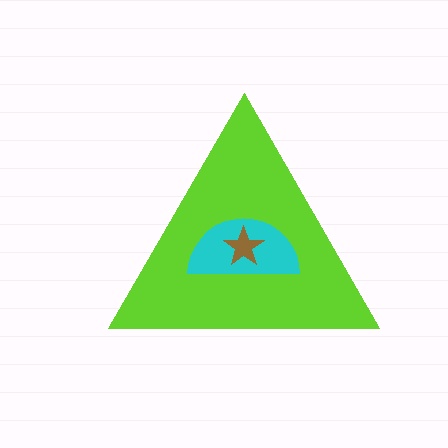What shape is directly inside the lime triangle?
The cyan semicircle.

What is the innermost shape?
The brown star.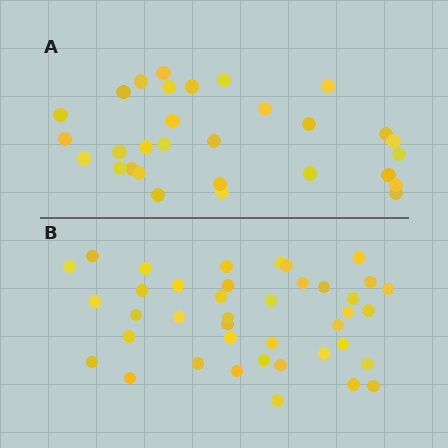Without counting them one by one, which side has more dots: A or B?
Region B (the bottom region) has more dots.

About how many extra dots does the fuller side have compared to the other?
Region B has roughly 10 or so more dots than region A.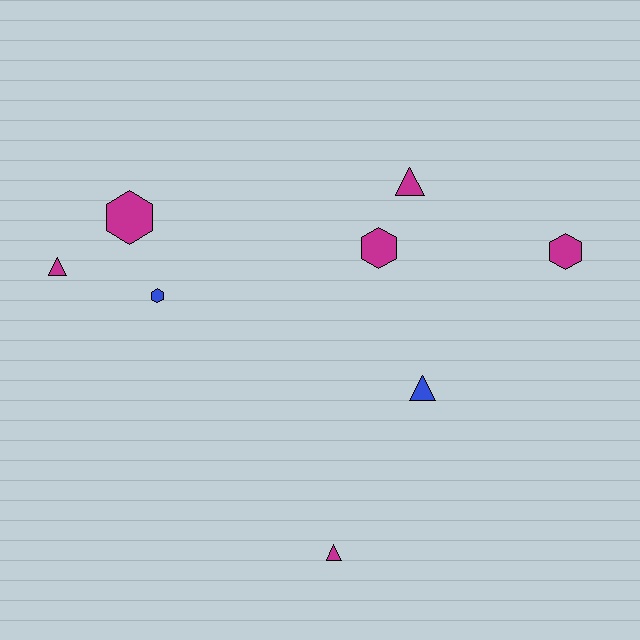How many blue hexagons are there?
There is 1 blue hexagon.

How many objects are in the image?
There are 8 objects.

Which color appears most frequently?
Magenta, with 6 objects.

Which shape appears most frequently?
Hexagon, with 4 objects.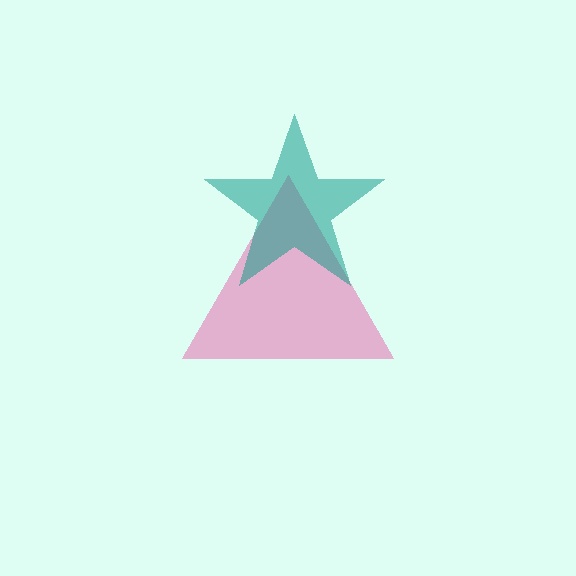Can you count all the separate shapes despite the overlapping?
Yes, there are 2 separate shapes.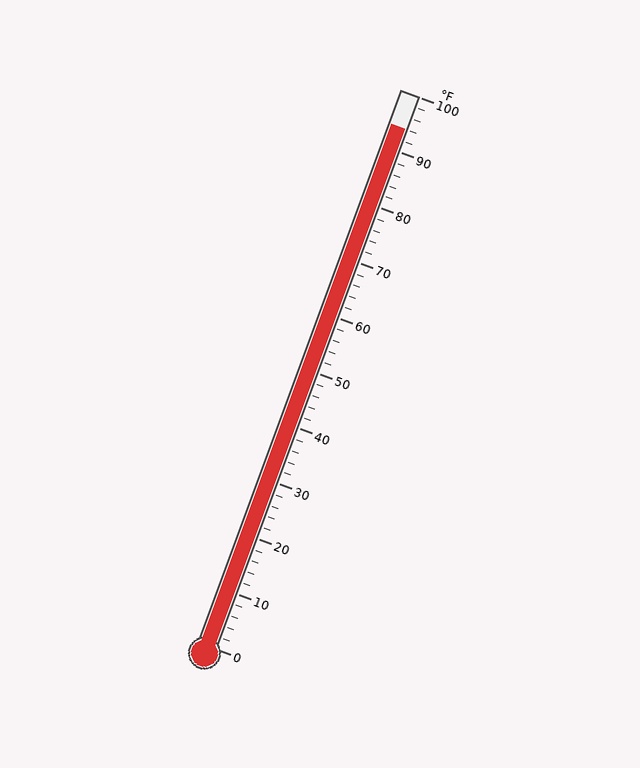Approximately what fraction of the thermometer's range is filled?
The thermometer is filled to approximately 95% of its range.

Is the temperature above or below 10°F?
The temperature is above 10°F.